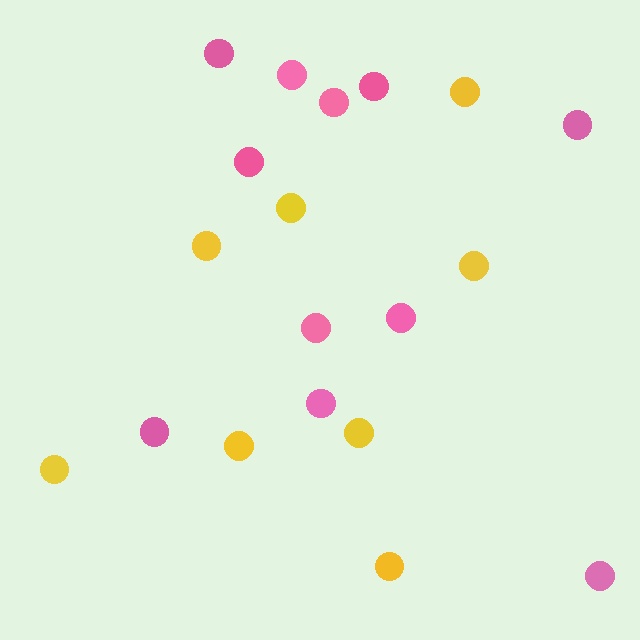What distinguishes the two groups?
There are 2 groups: one group of pink circles (11) and one group of yellow circles (8).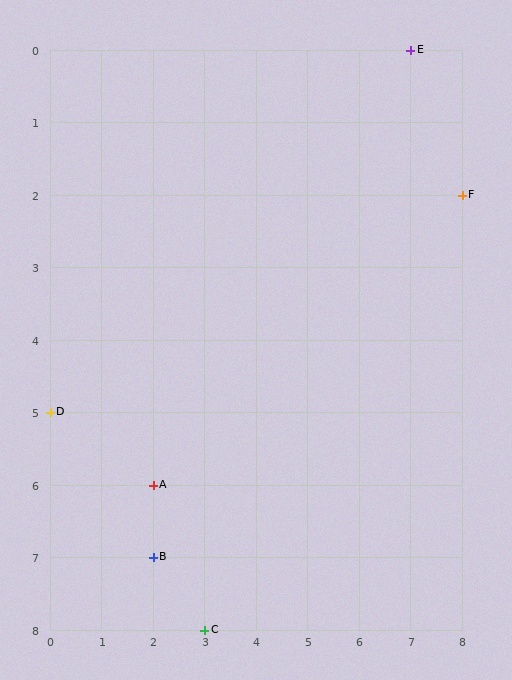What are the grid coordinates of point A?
Point A is at grid coordinates (2, 6).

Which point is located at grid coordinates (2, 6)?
Point A is at (2, 6).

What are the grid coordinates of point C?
Point C is at grid coordinates (3, 8).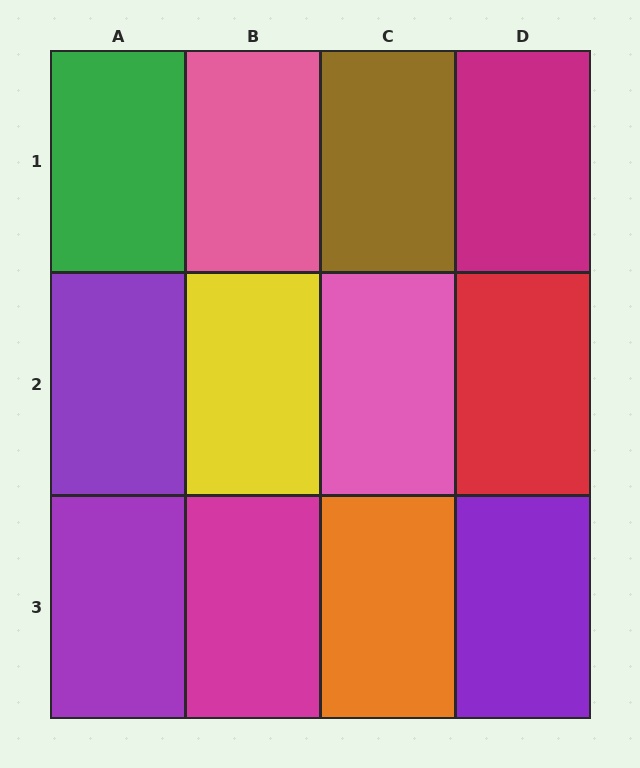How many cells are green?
1 cell is green.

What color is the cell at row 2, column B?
Yellow.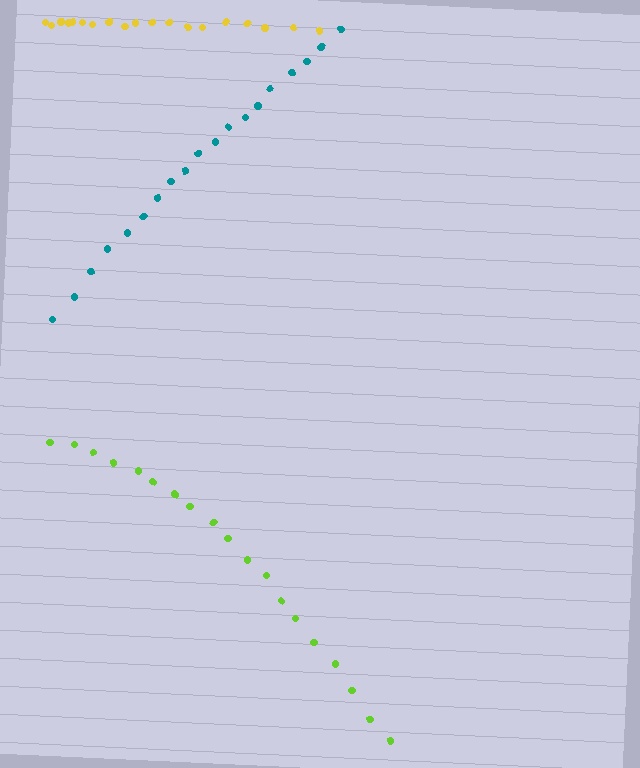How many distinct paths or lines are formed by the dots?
There are 3 distinct paths.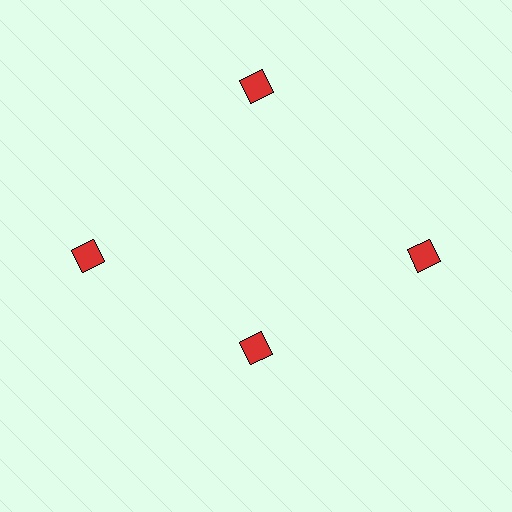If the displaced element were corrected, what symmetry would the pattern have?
It would have 4-fold rotational symmetry — the pattern would map onto itself every 90 degrees.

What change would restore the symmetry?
The symmetry would be restored by moving it outward, back onto the ring so that all 4 diamonds sit at equal angles and equal distance from the center.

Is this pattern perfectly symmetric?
No. The 4 red diamonds are arranged in a ring, but one element near the 6 o'clock position is pulled inward toward the center, breaking the 4-fold rotational symmetry.